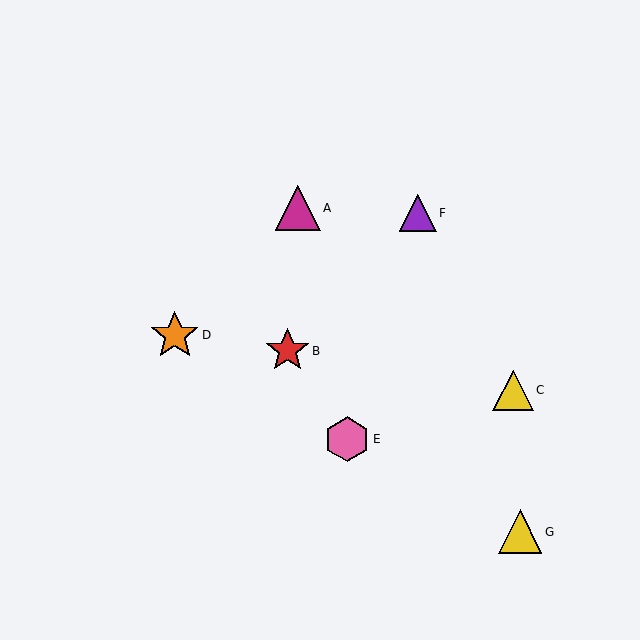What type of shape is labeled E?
Shape E is a pink hexagon.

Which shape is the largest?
The orange star (labeled D) is the largest.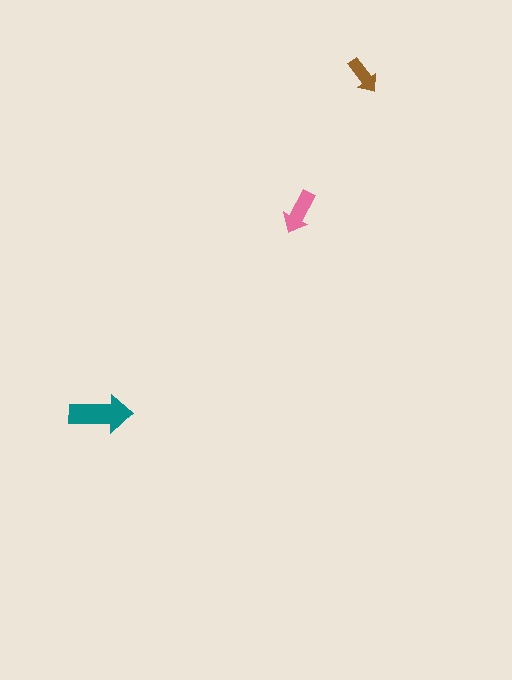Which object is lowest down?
The teal arrow is bottommost.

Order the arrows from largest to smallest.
the teal one, the pink one, the brown one.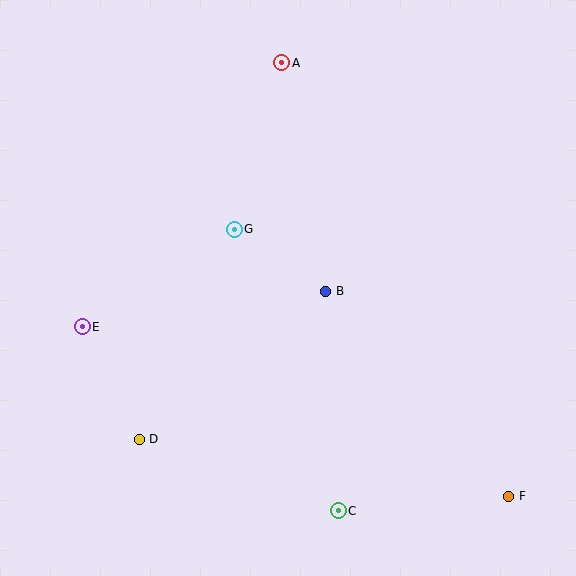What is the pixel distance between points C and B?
The distance between C and B is 220 pixels.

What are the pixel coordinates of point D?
Point D is at (139, 439).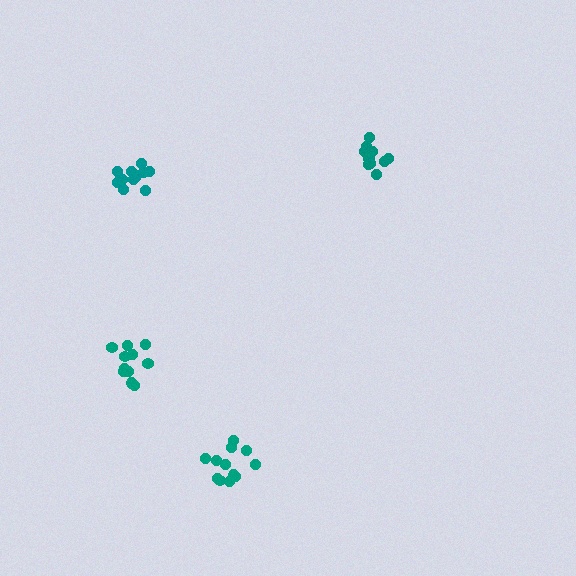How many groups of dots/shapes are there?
There are 4 groups.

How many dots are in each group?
Group 1: 12 dots, Group 2: 12 dots, Group 3: 11 dots, Group 4: 11 dots (46 total).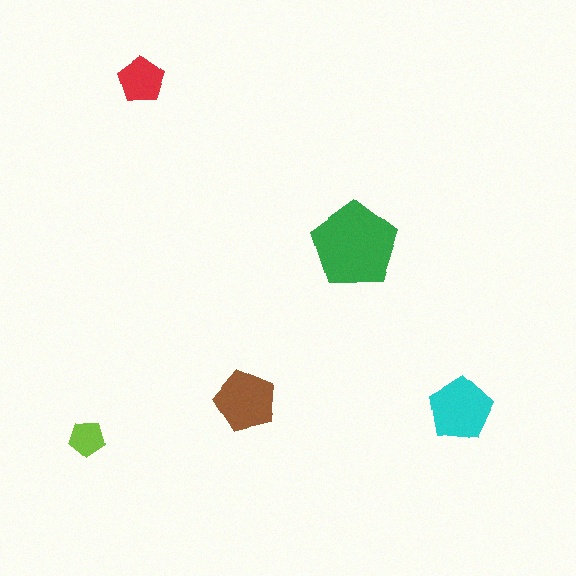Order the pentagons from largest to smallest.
the green one, the cyan one, the brown one, the red one, the lime one.